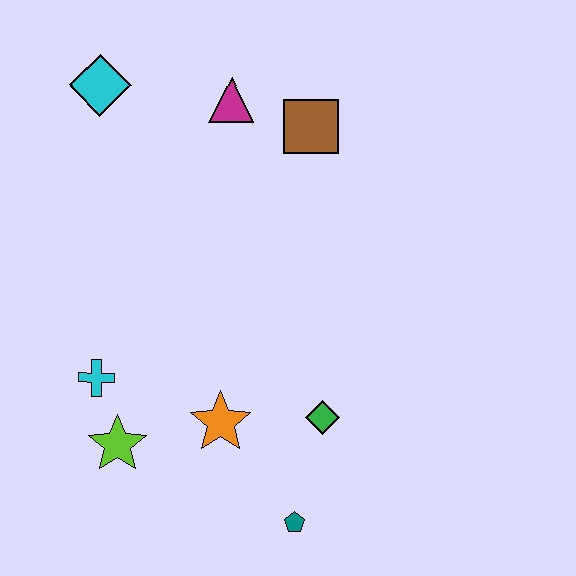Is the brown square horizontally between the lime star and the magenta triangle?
No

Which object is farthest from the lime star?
The brown square is farthest from the lime star.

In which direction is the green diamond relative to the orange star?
The green diamond is to the right of the orange star.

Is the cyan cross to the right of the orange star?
No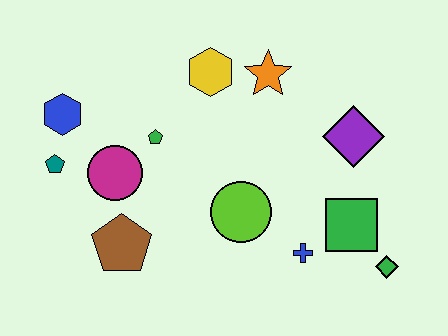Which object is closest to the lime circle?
The blue cross is closest to the lime circle.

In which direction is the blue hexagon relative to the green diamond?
The blue hexagon is to the left of the green diamond.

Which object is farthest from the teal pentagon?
The green diamond is farthest from the teal pentagon.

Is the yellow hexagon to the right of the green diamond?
No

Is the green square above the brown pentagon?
Yes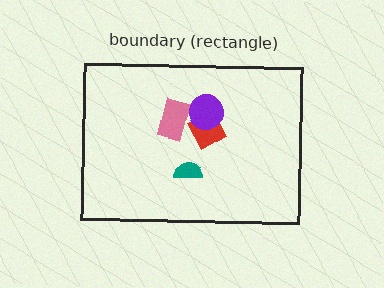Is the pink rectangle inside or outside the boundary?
Inside.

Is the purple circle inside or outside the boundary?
Inside.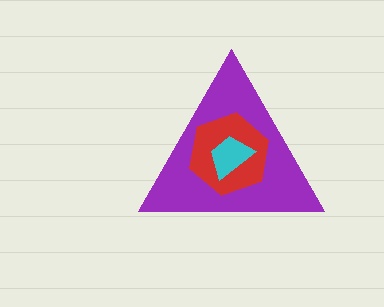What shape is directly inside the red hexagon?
The cyan trapezoid.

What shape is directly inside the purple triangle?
The red hexagon.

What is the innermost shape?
The cyan trapezoid.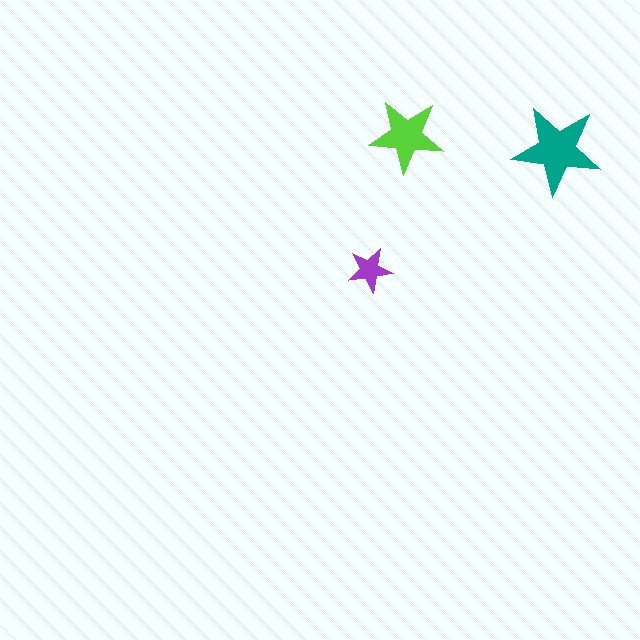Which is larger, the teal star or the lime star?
The teal one.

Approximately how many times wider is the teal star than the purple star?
About 2 times wider.